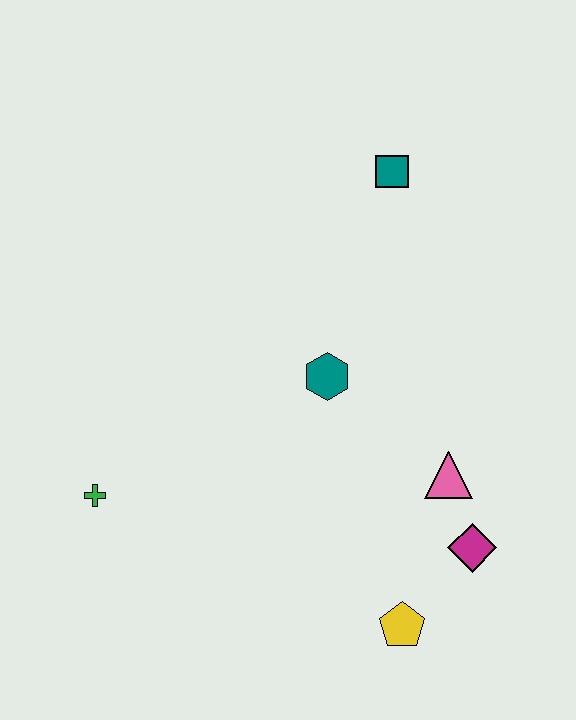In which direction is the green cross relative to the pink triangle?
The green cross is to the left of the pink triangle.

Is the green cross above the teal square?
No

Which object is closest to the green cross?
The teal hexagon is closest to the green cross.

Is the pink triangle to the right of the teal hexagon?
Yes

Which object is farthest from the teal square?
The yellow pentagon is farthest from the teal square.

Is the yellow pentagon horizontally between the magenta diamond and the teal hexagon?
Yes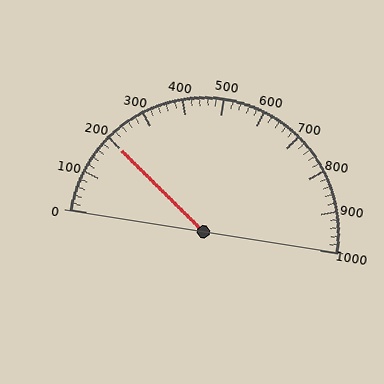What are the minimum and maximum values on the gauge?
The gauge ranges from 0 to 1000.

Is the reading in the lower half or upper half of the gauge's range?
The reading is in the lower half of the range (0 to 1000).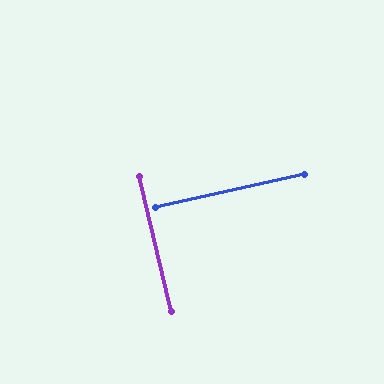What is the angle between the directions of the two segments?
Approximately 89 degrees.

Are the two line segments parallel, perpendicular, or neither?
Perpendicular — they meet at approximately 89°.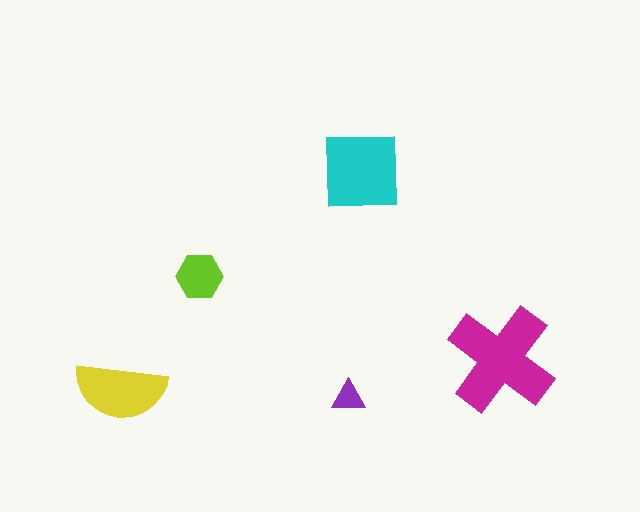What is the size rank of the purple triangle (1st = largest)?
5th.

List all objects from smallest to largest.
The purple triangle, the lime hexagon, the yellow semicircle, the cyan square, the magenta cross.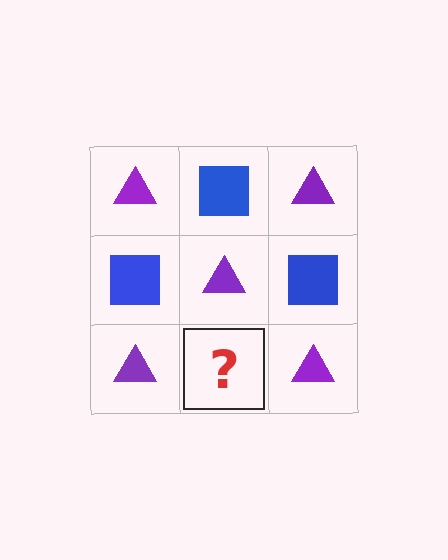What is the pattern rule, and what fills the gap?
The rule is that it alternates purple triangle and blue square in a checkerboard pattern. The gap should be filled with a blue square.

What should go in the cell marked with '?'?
The missing cell should contain a blue square.